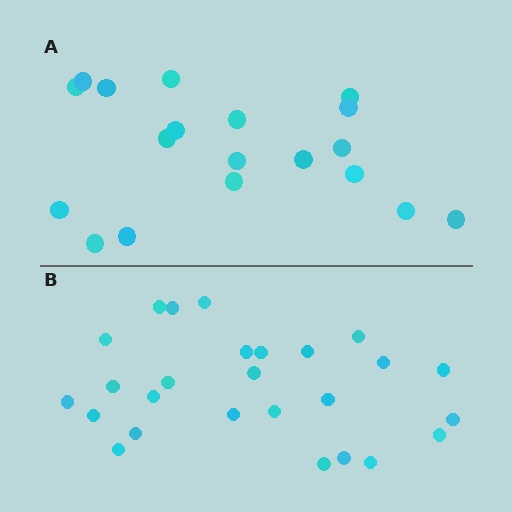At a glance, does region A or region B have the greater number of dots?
Region B (the bottom region) has more dots.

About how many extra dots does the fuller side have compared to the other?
Region B has roughly 8 or so more dots than region A.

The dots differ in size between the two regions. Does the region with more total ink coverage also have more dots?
No. Region A has more total ink coverage because its dots are larger, but region B actually contains more individual dots. Total area can be misleading — the number of items is what matters here.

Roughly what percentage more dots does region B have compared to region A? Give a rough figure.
About 35% more.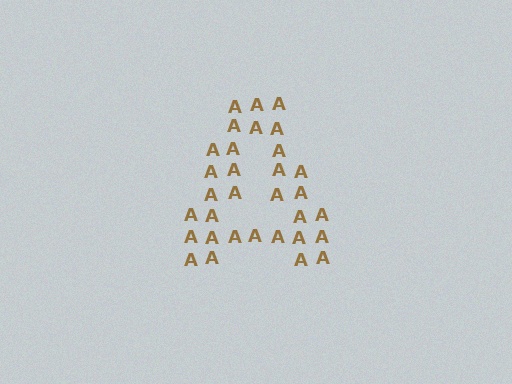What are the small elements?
The small elements are letter A's.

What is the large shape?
The large shape is the letter A.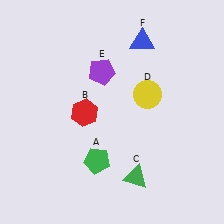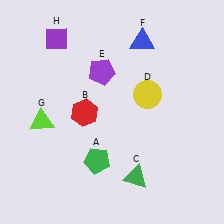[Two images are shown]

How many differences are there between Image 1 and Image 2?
There are 2 differences between the two images.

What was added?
A lime triangle (G), a purple diamond (H) were added in Image 2.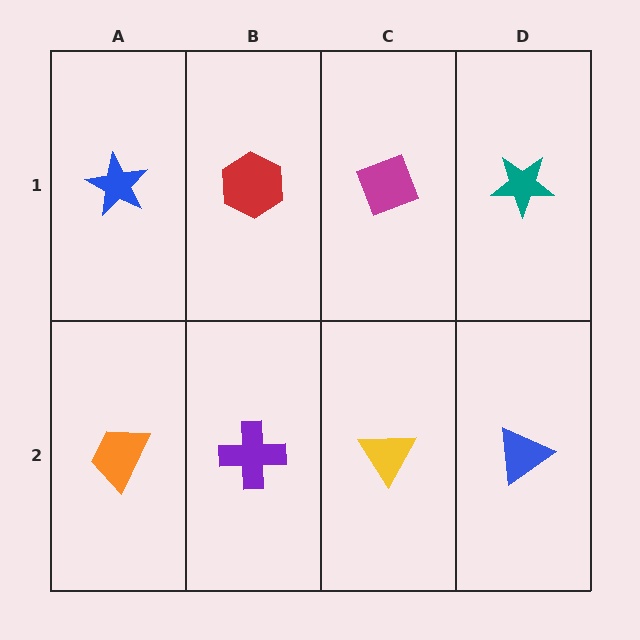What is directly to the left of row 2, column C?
A purple cross.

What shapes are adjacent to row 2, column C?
A magenta diamond (row 1, column C), a purple cross (row 2, column B), a blue triangle (row 2, column D).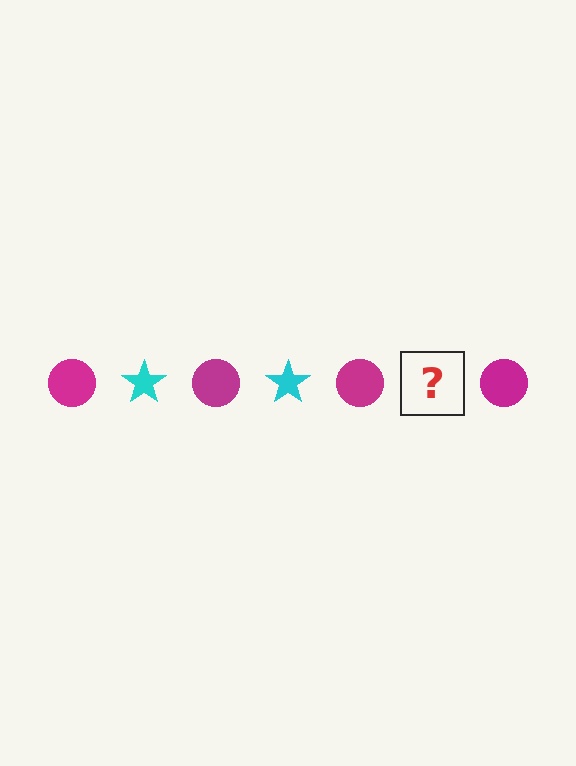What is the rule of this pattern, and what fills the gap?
The rule is that the pattern alternates between magenta circle and cyan star. The gap should be filled with a cyan star.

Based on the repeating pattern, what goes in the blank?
The blank should be a cyan star.